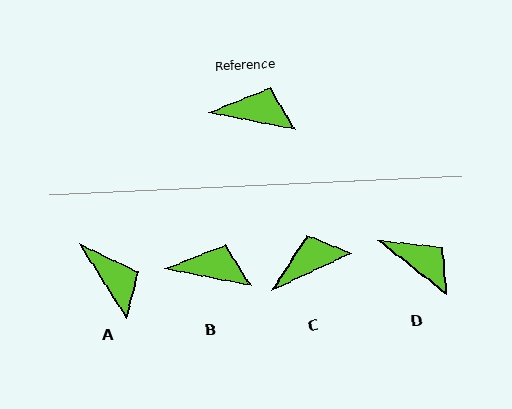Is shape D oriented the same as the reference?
No, it is off by about 27 degrees.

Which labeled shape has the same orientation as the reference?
B.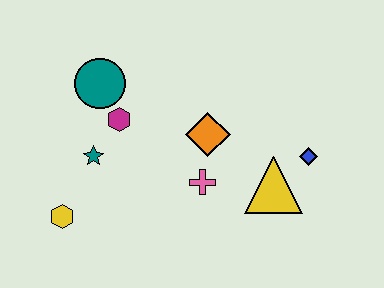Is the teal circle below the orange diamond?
No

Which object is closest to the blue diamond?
The yellow triangle is closest to the blue diamond.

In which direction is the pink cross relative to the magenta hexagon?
The pink cross is to the right of the magenta hexagon.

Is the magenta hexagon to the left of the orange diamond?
Yes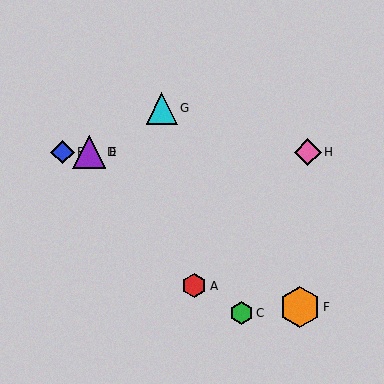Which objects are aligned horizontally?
Objects B, D, E, H are aligned horizontally.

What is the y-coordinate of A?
Object A is at y≈286.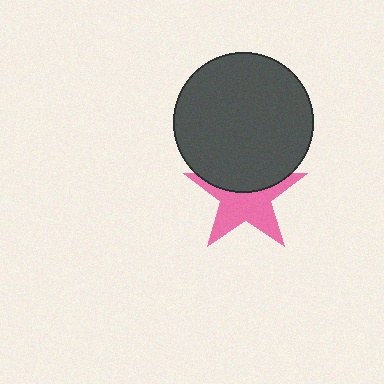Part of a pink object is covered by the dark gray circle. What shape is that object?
It is a star.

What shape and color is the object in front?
The object in front is a dark gray circle.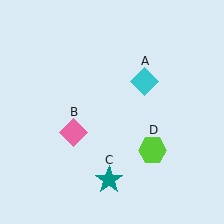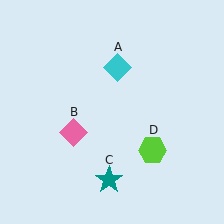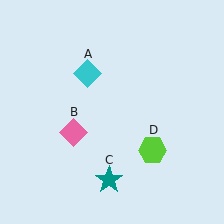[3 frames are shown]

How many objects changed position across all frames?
1 object changed position: cyan diamond (object A).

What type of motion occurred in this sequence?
The cyan diamond (object A) rotated counterclockwise around the center of the scene.